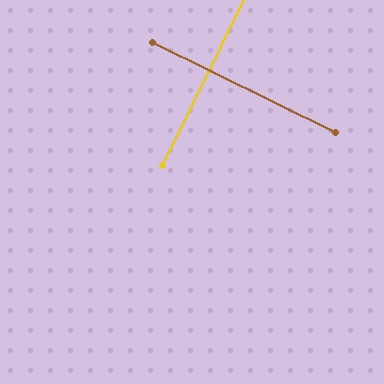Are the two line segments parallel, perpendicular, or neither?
Perpendicular — they meet at approximately 90°.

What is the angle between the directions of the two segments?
Approximately 90 degrees.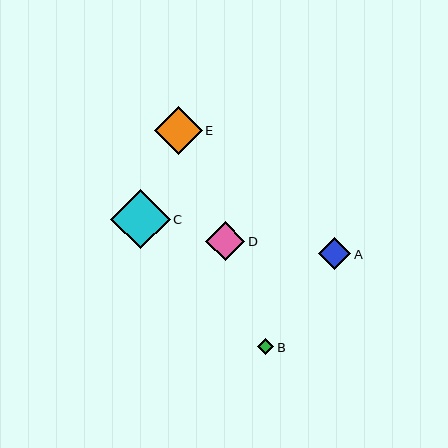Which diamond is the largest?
Diamond C is the largest with a size of approximately 60 pixels.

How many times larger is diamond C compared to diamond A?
Diamond C is approximately 1.9 times the size of diamond A.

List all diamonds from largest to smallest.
From largest to smallest: C, E, D, A, B.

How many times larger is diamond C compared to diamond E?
Diamond C is approximately 1.2 times the size of diamond E.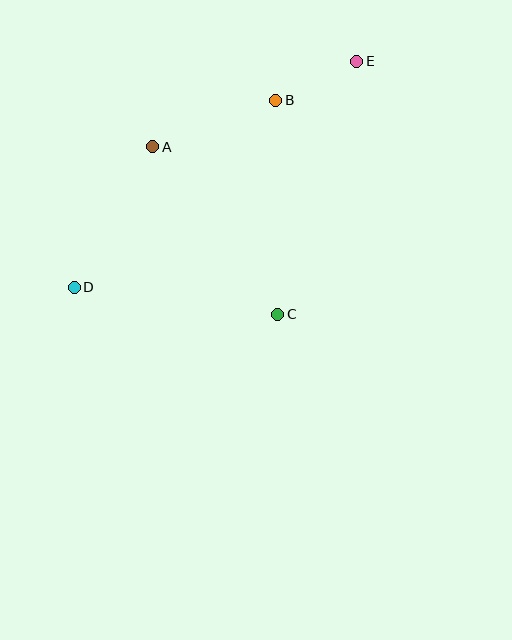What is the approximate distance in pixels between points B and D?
The distance between B and D is approximately 275 pixels.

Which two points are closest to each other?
Points B and E are closest to each other.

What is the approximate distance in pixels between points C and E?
The distance between C and E is approximately 265 pixels.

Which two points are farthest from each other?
Points D and E are farthest from each other.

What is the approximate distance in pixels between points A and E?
The distance between A and E is approximately 221 pixels.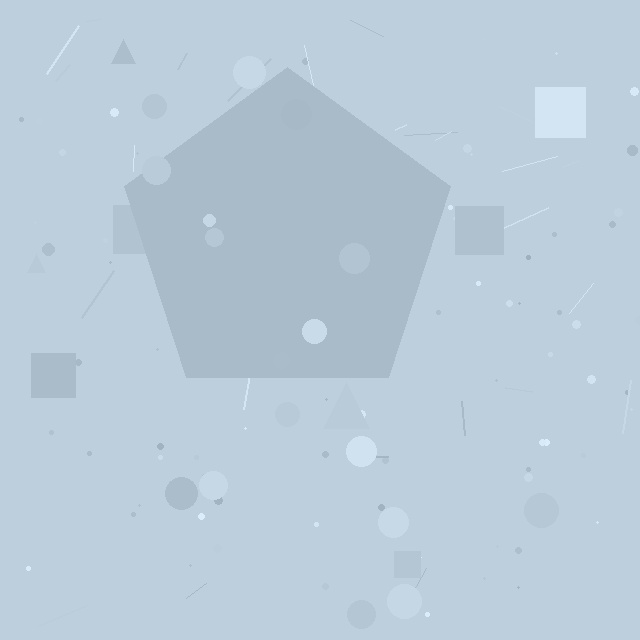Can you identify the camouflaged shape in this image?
The camouflaged shape is a pentagon.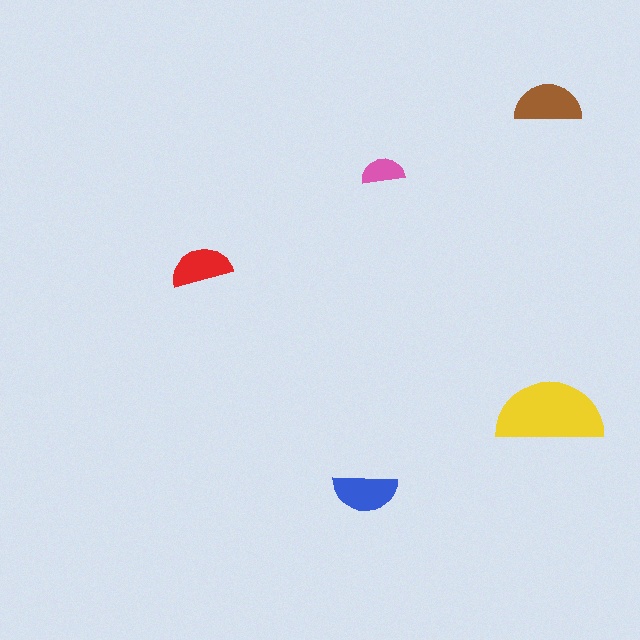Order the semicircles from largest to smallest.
the yellow one, the brown one, the blue one, the red one, the pink one.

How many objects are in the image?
There are 5 objects in the image.